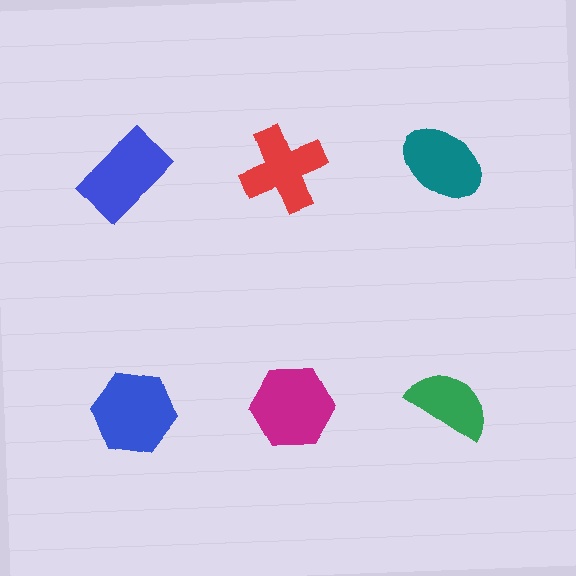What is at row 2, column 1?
A blue hexagon.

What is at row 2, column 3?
A green semicircle.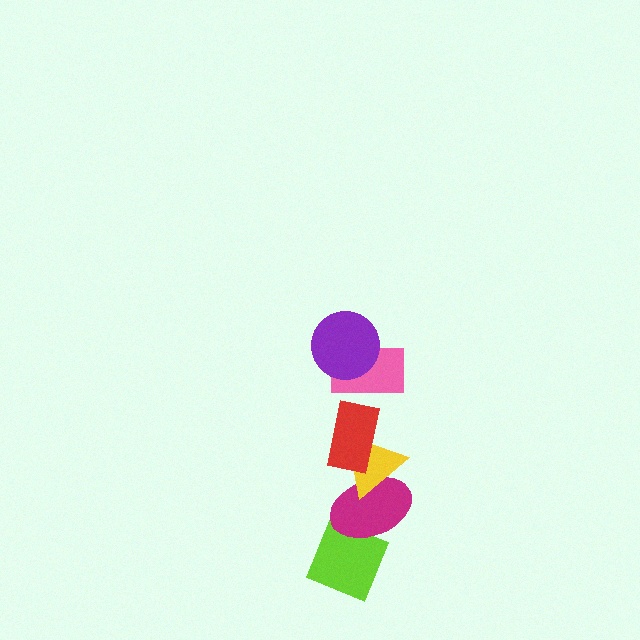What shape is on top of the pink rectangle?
The purple circle is on top of the pink rectangle.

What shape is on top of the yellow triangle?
The red rectangle is on top of the yellow triangle.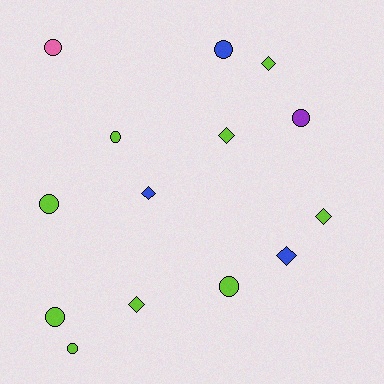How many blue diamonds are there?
There are 2 blue diamonds.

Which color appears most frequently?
Lime, with 9 objects.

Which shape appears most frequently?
Circle, with 8 objects.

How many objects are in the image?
There are 14 objects.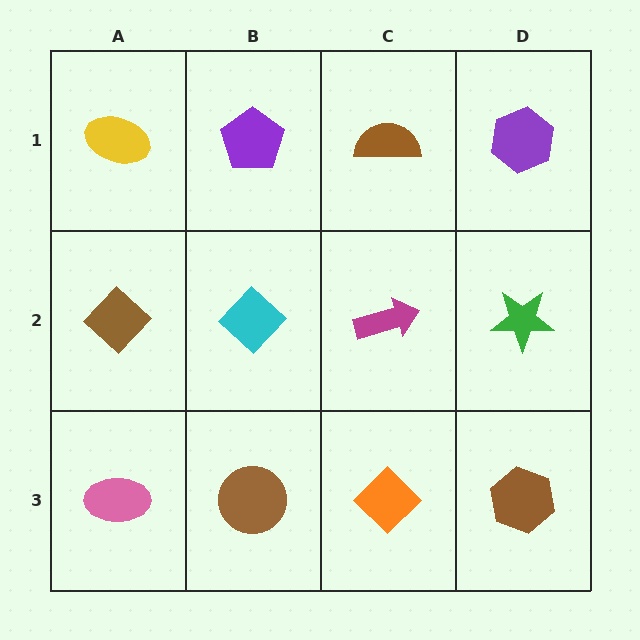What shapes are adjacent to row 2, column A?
A yellow ellipse (row 1, column A), a pink ellipse (row 3, column A), a cyan diamond (row 2, column B).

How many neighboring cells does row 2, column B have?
4.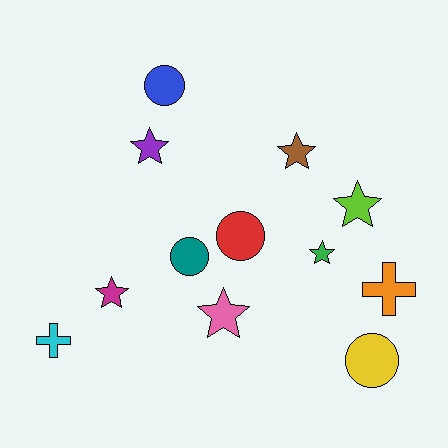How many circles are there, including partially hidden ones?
There are 4 circles.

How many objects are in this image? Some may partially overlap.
There are 12 objects.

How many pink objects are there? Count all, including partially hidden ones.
There is 1 pink object.